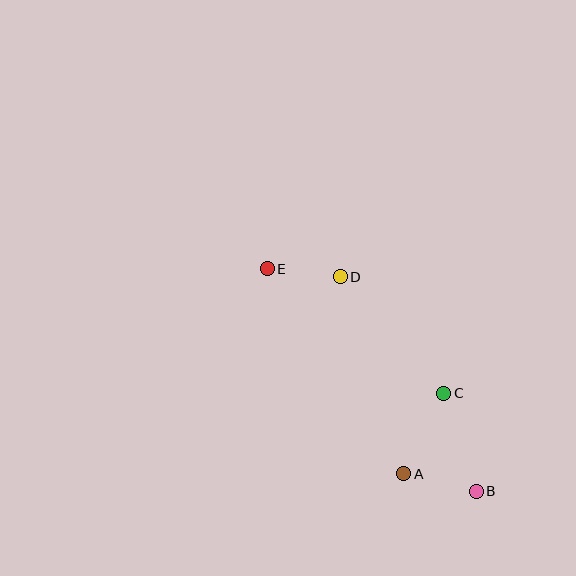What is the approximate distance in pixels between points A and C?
The distance between A and C is approximately 90 pixels.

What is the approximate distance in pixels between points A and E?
The distance between A and E is approximately 246 pixels.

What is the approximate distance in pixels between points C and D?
The distance between C and D is approximately 156 pixels.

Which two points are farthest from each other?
Points B and E are farthest from each other.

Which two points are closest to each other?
Points D and E are closest to each other.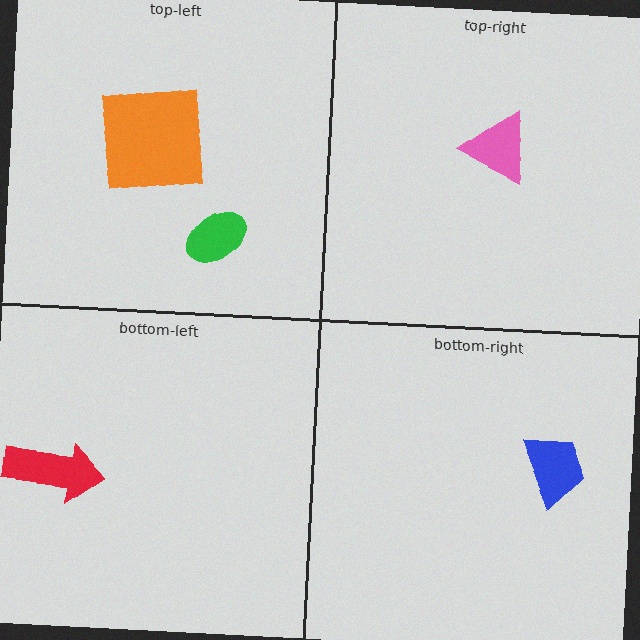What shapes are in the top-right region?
The pink triangle.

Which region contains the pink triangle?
The top-right region.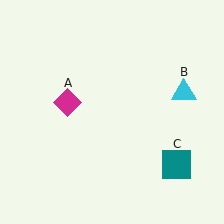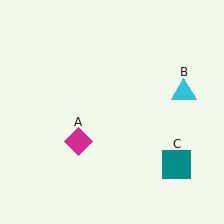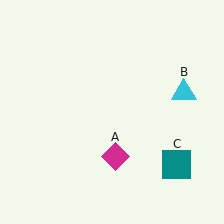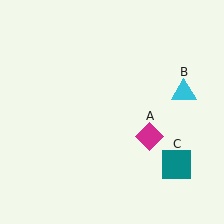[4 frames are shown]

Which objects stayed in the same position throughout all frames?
Cyan triangle (object B) and teal square (object C) remained stationary.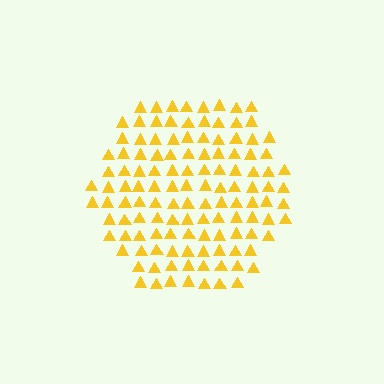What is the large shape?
The large shape is a hexagon.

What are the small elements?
The small elements are triangles.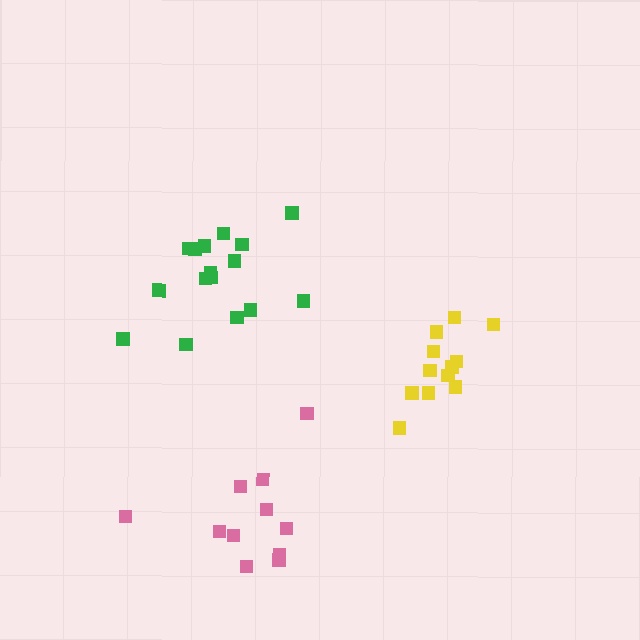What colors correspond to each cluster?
The clusters are colored: yellow, green, pink.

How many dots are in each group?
Group 1: 12 dots, Group 2: 16 dots, Group 3: 11 dots (39 total).